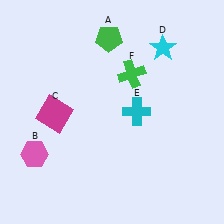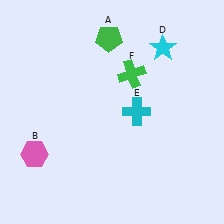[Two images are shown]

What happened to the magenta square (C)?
The magenta square (C) was removed in Image 2. It was in the bottom-left area of Image 1.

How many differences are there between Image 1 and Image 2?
There is 1 difference between the two images.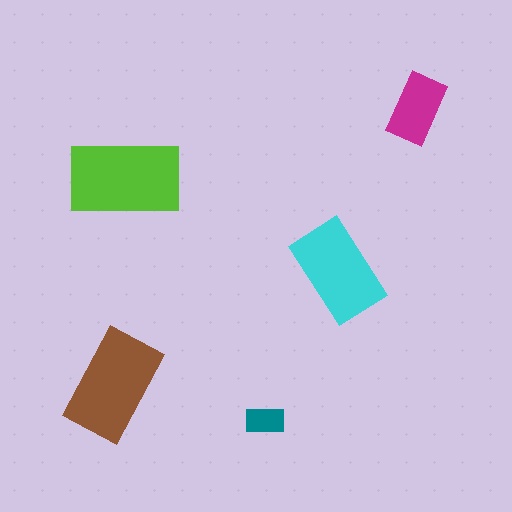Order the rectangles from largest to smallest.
the lime one, the brown one, the cyan one, the magenta one, the teal one.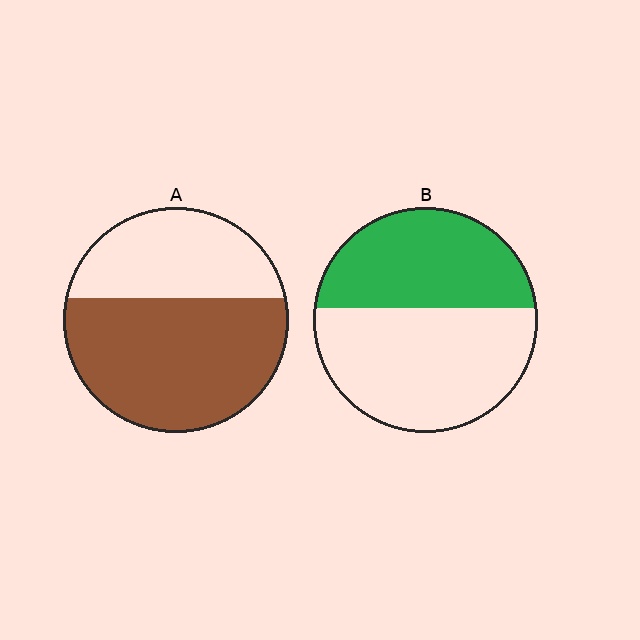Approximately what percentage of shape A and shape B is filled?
A is approximately 60% and B is approximately 45%.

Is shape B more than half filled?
No.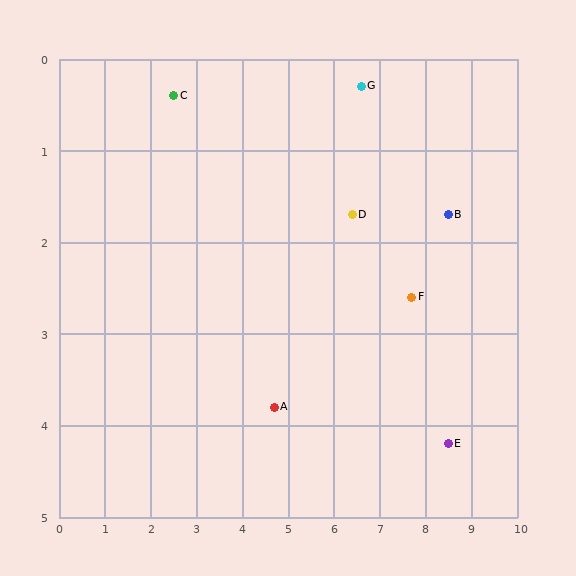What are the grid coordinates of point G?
Point G is at approximately (6.6, 0.3).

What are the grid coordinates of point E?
Point E is at approximately (8.5, 4.2).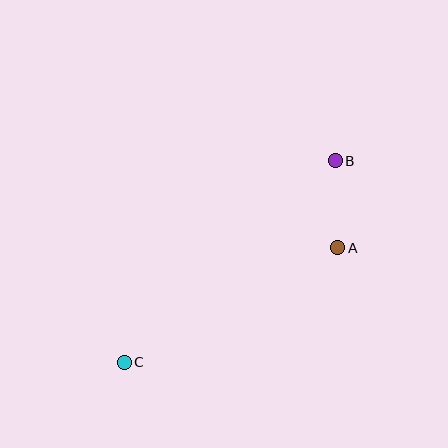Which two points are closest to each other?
Points A and B are closest to each other.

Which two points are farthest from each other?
Points B and C are farthest from each other.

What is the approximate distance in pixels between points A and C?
The distance between A and C is approximately 242 pixels.